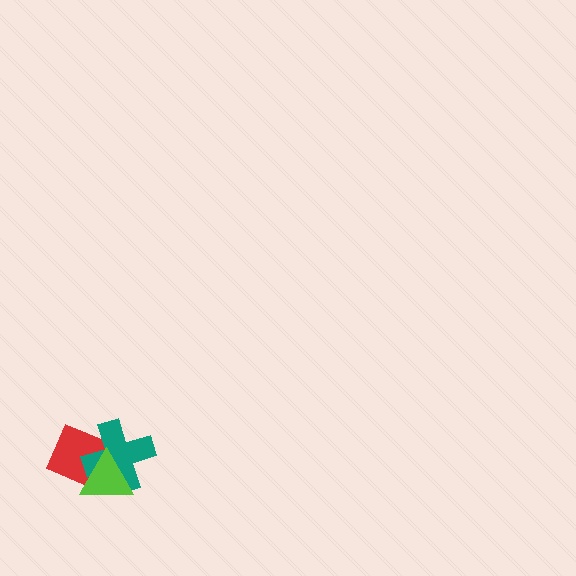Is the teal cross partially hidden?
Yes, it is partially covered by another shape.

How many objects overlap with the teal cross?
2 objects overlap with the teal cross.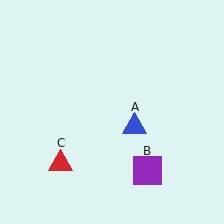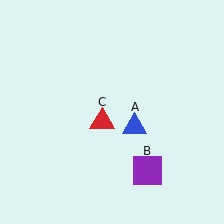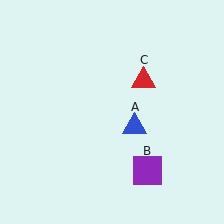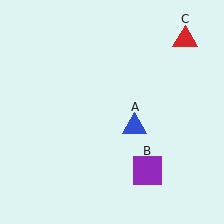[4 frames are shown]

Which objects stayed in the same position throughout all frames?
Blue triangle (object A) and purple square (object B) remained stationary.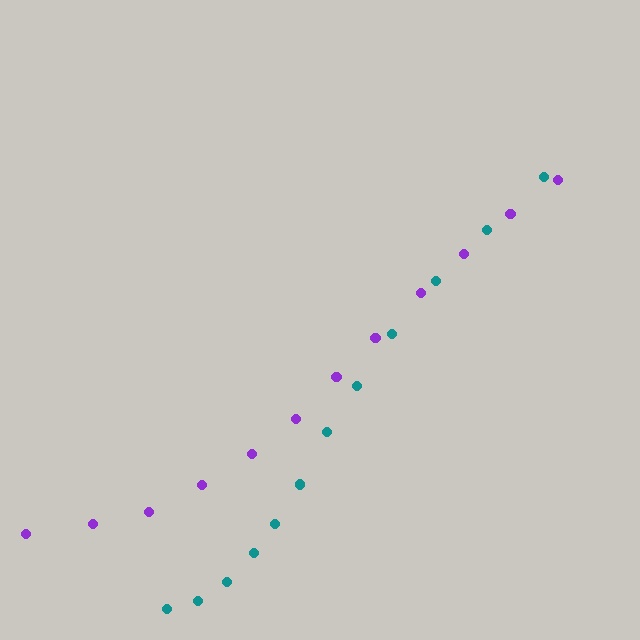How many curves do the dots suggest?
There are 2 distinct paths.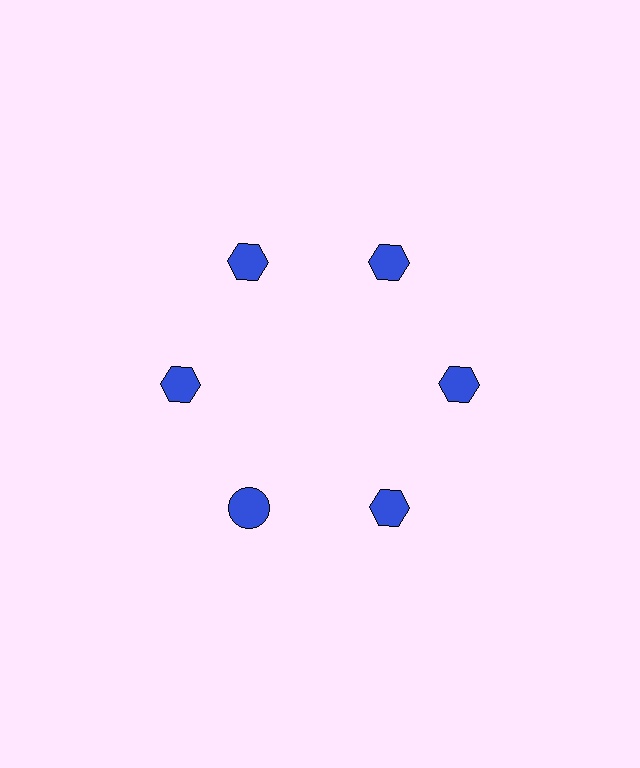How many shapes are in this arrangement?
There are 6 shapes arranged in a ring pattern.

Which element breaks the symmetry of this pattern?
The blue circle at roughly the 7 o'clock position breaks the symmetry. All other shapes are blue hexagons.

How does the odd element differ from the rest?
It has a different shape: circle instead of hexagon.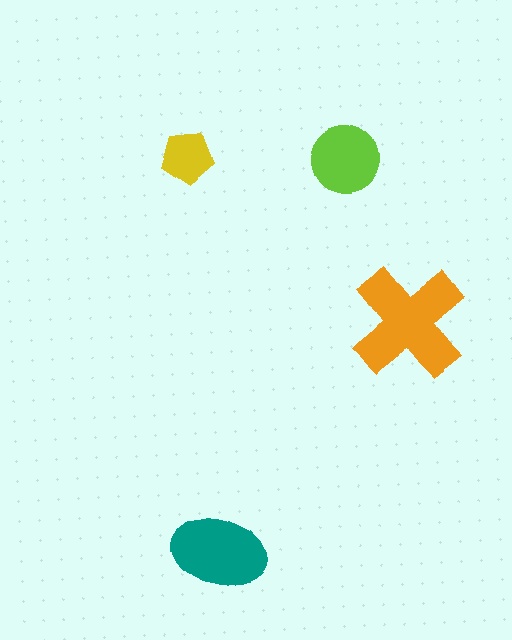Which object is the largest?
The orange cross.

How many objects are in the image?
There are 4 objects in the image.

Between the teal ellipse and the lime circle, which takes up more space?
The teal ellipse.